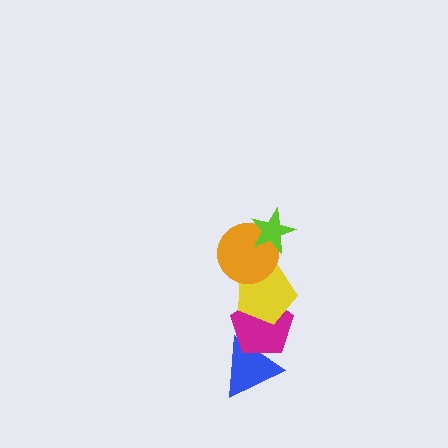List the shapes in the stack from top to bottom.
From top to bottom: the lime star, the orange circle, the yellow pentagon, the magenta pentagon, the blue triangle.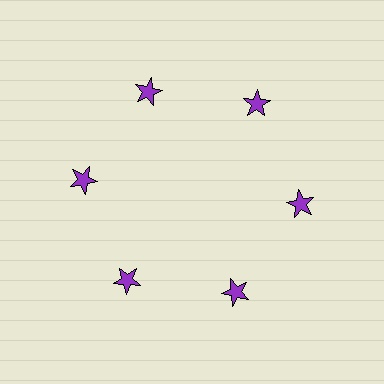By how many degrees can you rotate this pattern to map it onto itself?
The pattern maps onto itself every 60 degrees of rotation.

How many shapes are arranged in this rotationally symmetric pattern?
There are 6 shapes, arranged in 6 groups of 1.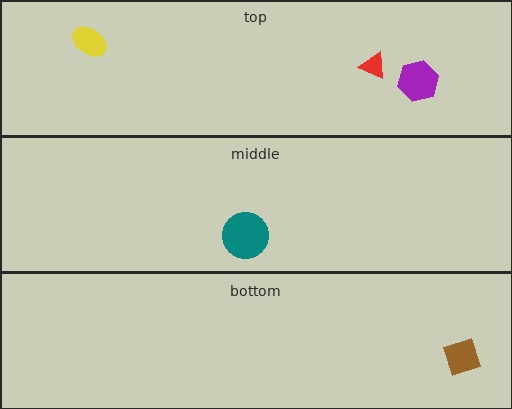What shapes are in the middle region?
The teal circle.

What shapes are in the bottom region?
The brown square.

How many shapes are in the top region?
3.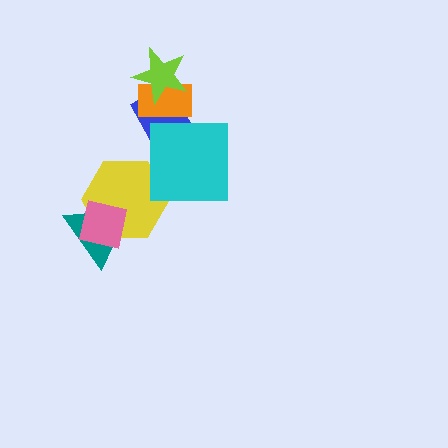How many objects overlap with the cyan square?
1 object overlaps with the cyan square.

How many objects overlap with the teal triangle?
2 objects overlap with the teal triangle.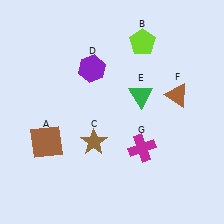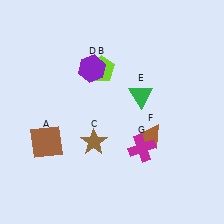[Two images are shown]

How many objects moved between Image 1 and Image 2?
2 objects moved between the two images.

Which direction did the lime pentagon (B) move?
The lime pentagon (B) moved left.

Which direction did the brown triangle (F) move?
The brown triangle (F) moved down.